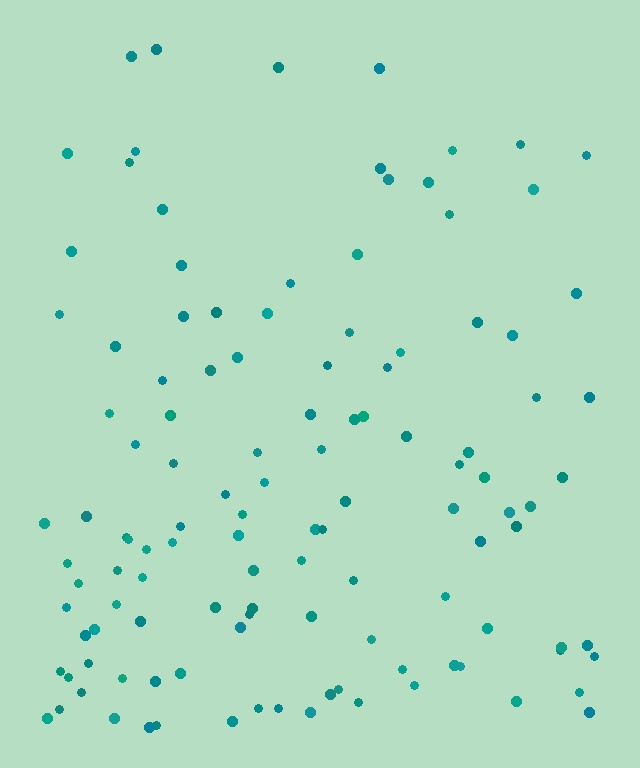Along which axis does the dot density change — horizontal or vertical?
Vertical.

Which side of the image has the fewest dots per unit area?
The top.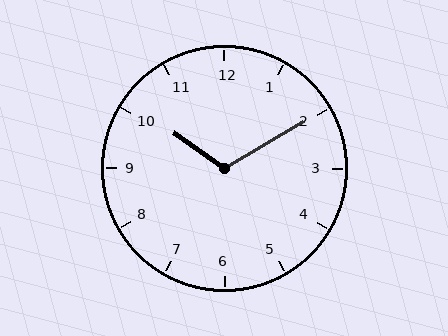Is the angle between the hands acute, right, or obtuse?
It is obtuse.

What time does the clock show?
10:10.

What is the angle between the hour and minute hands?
Approximately 115 degrees.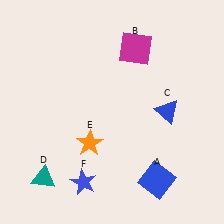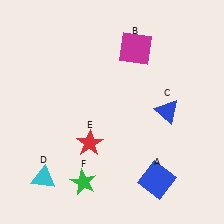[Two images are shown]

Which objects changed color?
D changed from teal to cyan. E changed from orange to red. F changed from blue to green.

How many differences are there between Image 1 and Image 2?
There are 3 differences between the two images.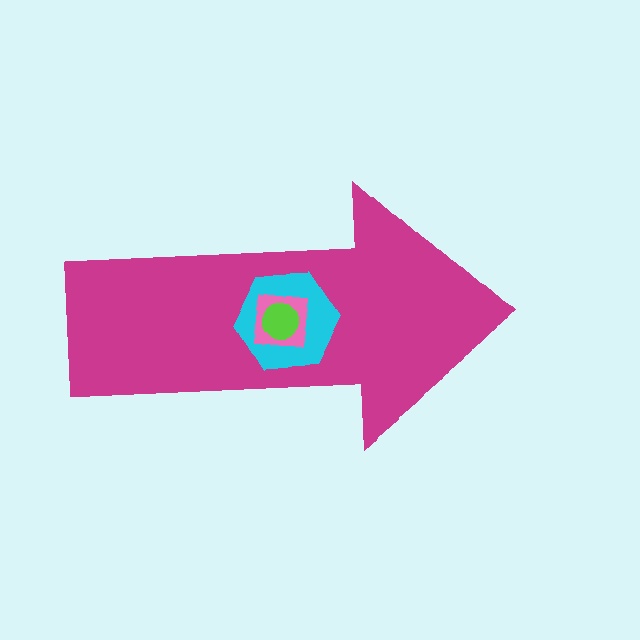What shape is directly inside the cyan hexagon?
The pink square.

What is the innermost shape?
The lime circle.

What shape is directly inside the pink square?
The lime circle.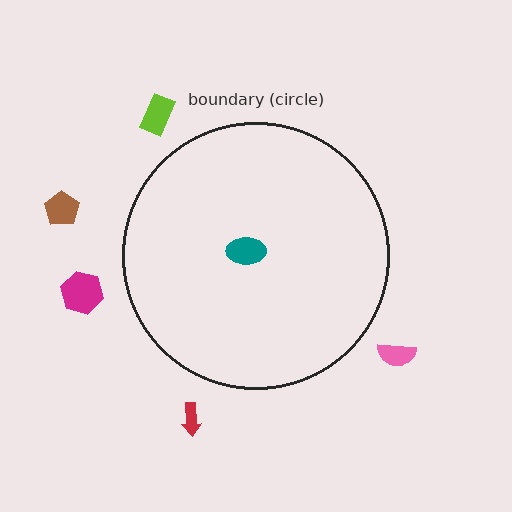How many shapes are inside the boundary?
1 inside, 5 outside.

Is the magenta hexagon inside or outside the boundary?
Outside.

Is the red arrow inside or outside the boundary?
Outside.